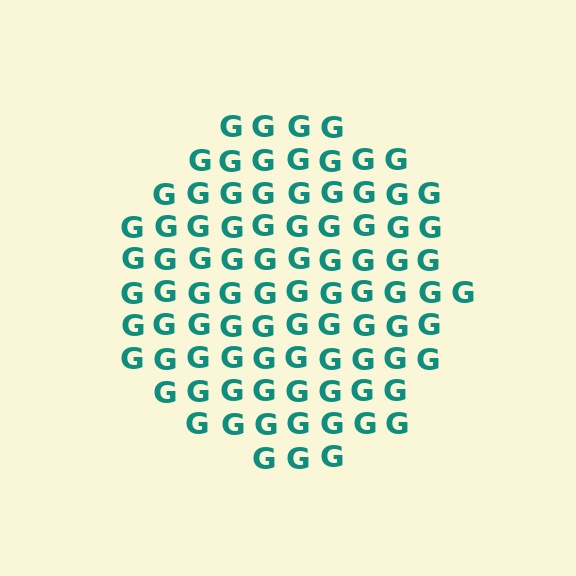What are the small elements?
The small elements are letter G's.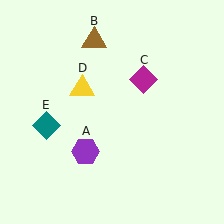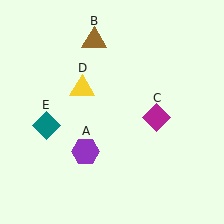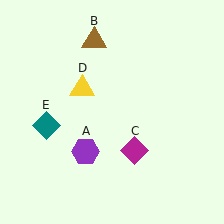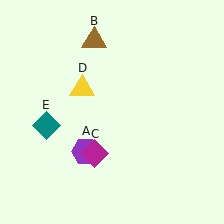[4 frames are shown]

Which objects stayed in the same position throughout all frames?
Purple hexagon (object A) and brown triangle (object B) and yellow triangle (object D) and teal diamond (object E) remained stationary.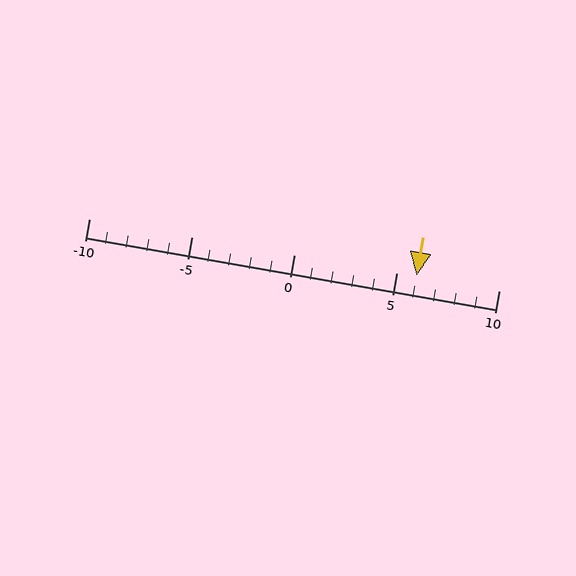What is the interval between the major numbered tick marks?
The major tick marks are spaced 5 units apart.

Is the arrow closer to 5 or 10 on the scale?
The arrow is closer to 5.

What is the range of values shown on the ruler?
The ruler shows values from -10 to 10.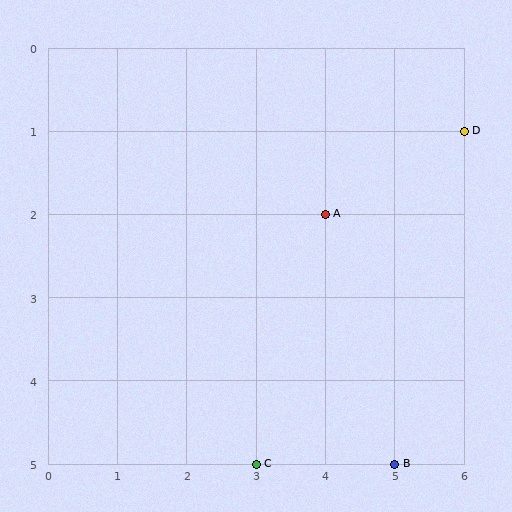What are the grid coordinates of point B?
Point B is at grid coordinates (5, 5).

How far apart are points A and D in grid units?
Points A and D are 2 columns and 1 row apart (about 2.2 grid units diagonally).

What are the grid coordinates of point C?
Point C is at grid coordinates (3, 5).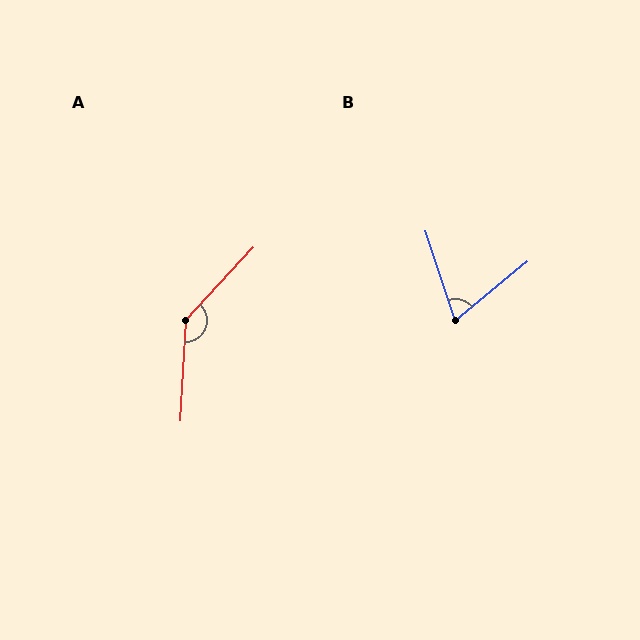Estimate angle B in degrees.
Approximately 69 degrees.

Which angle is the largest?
A, at approximately 140 degrees.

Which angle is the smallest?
B, at approximately 69 degrees.